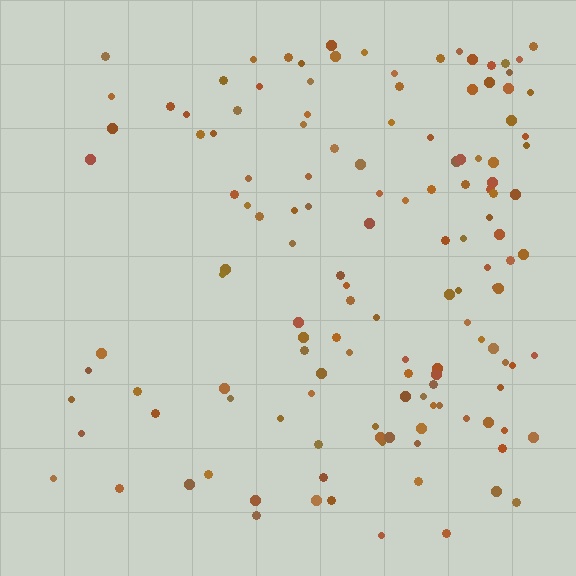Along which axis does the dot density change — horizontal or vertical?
Horizontal.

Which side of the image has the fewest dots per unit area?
The left.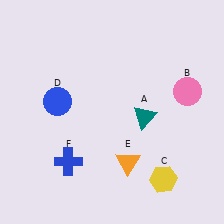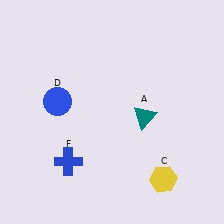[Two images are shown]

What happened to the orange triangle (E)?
The orange triangle (E) was removed in Image 2. It was in the bottom-right area of Image 1.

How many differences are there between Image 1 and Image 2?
There are 2 differences between the two images.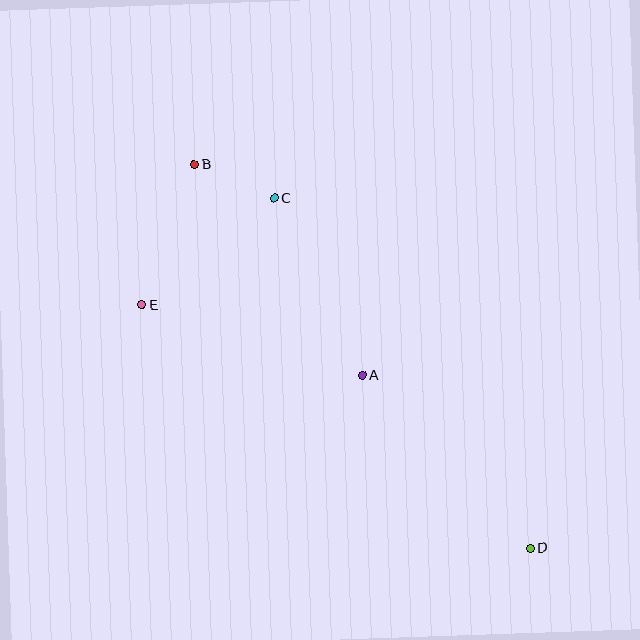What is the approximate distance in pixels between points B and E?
The distance between B and E is approximately 150 pixels.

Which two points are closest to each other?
Points B and C are closest to each other.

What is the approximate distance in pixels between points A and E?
The distance between A and E is approximately 231 pixels.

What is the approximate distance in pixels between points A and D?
The distance between A and D is approximately 241 pixels.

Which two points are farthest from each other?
Points B and D are farthest from each other.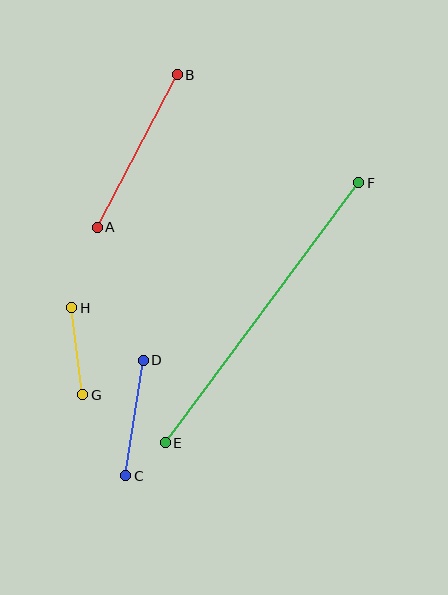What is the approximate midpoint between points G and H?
The midpoint is at approximately (77, 351) pixels.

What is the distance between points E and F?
The distance is approximately 324 pixels.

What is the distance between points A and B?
The distance is approximately 172 pixels.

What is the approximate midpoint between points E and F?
The midpoint is at approximately (262, 313) pixels.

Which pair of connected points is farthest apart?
Points E and F are farthest apart.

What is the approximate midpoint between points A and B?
The midpoint is at approximately (137, 151) pixels.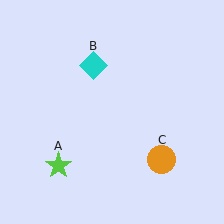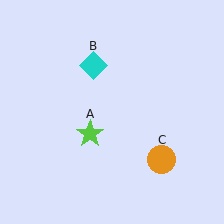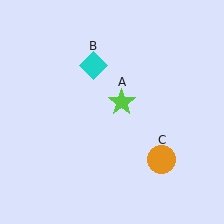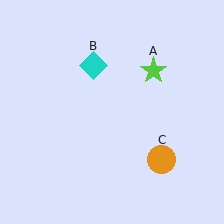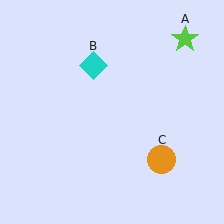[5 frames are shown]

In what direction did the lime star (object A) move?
The lime star (object A) moved up and to the right.